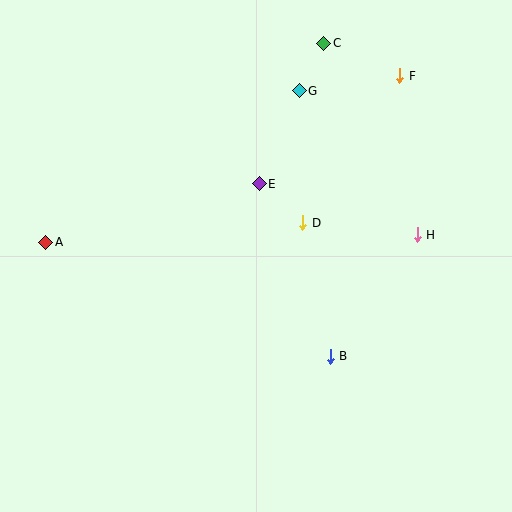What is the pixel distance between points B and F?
The distance between B and F is 289 pixels.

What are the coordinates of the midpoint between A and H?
The midpoint between A and H is at (231, 239).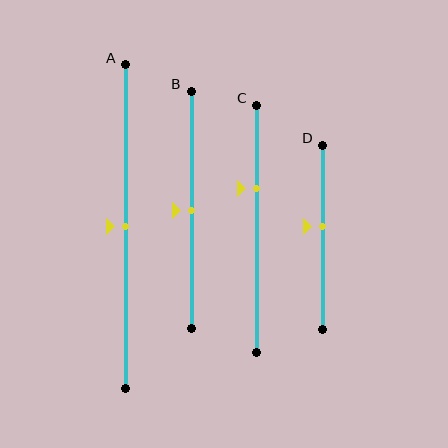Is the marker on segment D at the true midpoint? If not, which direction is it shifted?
No, the marker on segment D is shifted upward by about 6% of the segment length.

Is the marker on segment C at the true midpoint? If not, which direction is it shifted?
No, the marker on segment C is shifted upward by about 16% of the segment length.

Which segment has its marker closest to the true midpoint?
Segment A has its marker closest to the true midpoint.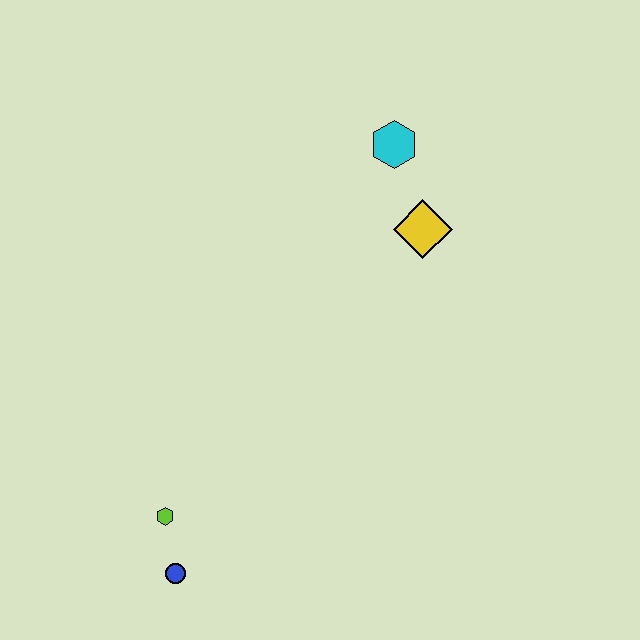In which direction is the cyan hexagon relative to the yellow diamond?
The cyan hexagon is above the yellow diamond.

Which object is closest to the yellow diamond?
The cyan hexagon is closest to the yellow diamond.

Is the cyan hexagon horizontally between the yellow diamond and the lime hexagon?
Yes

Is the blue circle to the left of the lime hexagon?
No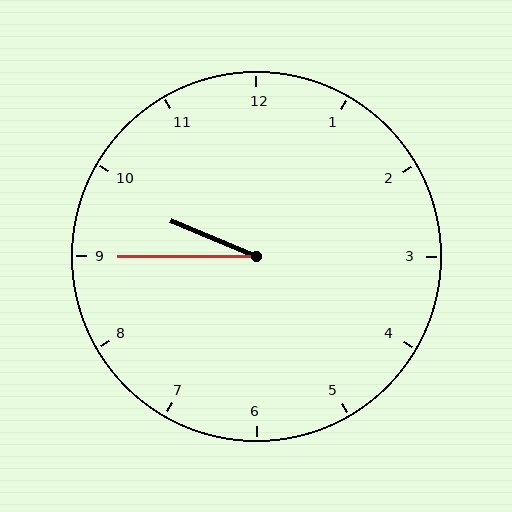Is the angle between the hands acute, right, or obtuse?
It is acute.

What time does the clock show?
9:45.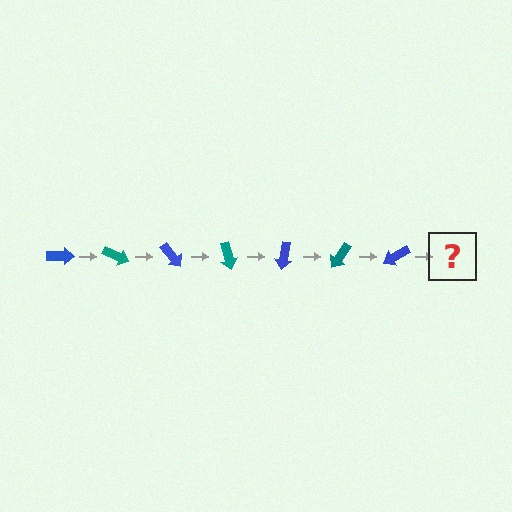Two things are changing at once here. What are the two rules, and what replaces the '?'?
The two rules are that it rotates 25 degrees each step and the color cycles through blue and teal. The '?' should be a teal arrow, rotated 175 degrees from the start.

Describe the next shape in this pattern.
It should be a teal arrow, rotated 175 degrees from the start.